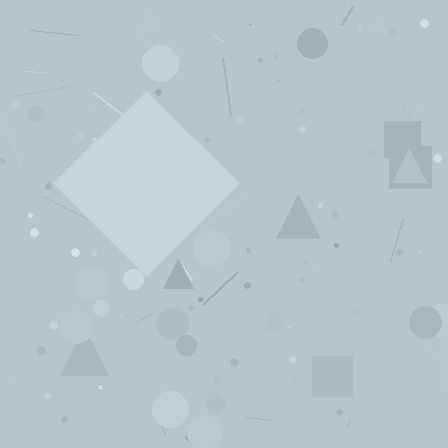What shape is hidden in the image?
A diamond is hidden in the image.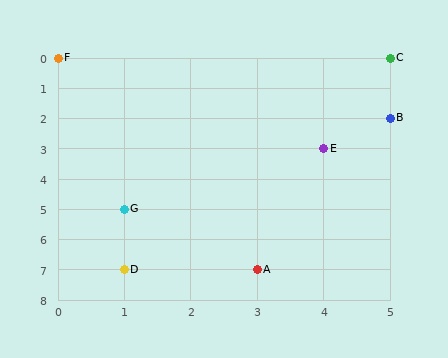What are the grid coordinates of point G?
Point G is at grid coordinates (1, 5).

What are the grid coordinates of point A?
Point A is at grid coordinates (3, 7).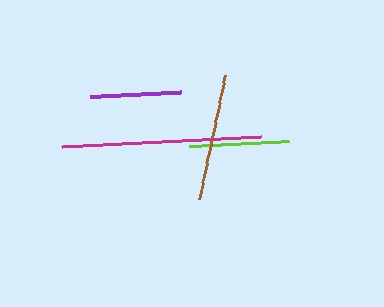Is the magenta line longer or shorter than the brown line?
The magenta line is longer than the brown line.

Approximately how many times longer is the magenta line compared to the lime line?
The magenta line is approximately 2.0 times the length of the lime line.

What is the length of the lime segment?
The lime segment is approximately 100 pixels long.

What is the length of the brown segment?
The brown segment is approximately 126 pixels long.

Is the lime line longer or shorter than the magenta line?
The magenta line is longer than the lime line.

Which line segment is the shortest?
The purple line is the shortest at approximately 91 pixels.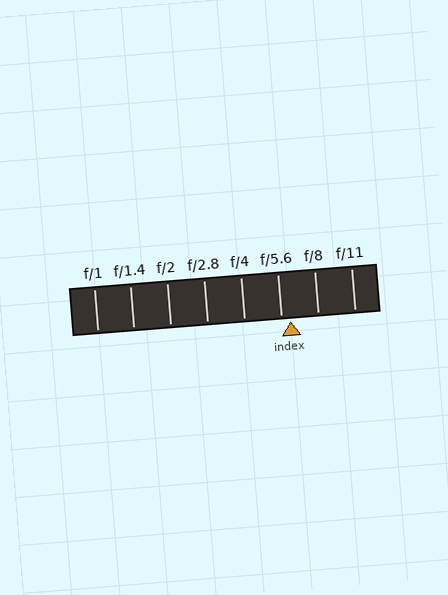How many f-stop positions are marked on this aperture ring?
There are 8 f-stop positions marked.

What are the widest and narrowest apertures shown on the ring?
The widest aperture shown is f/1 and the narrowest is f/11.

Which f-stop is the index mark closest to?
The index mark is closest to f/5.6.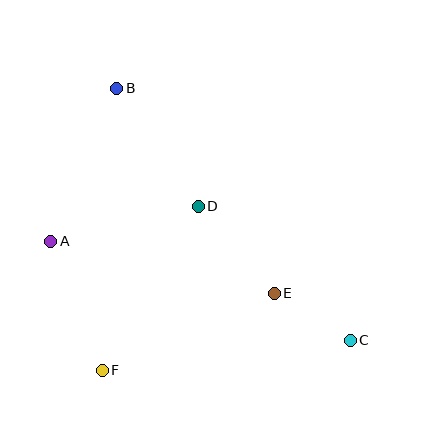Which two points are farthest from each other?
Points B and C are farthest from each other.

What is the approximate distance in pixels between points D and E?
The distance between D and E is approximately 115 pixels.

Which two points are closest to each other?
Points C and E are closest to each other.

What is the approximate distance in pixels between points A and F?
The distance between A and F is approximately 139 pixels.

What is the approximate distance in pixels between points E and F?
The distance between E and F is approximately 188 pixels.